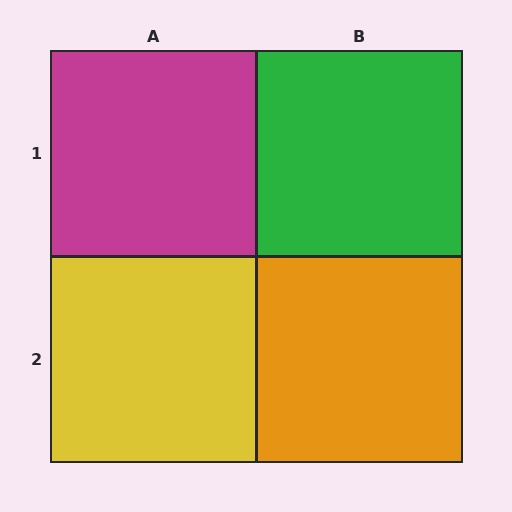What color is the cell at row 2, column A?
Yellow.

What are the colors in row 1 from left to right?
Magenta, green.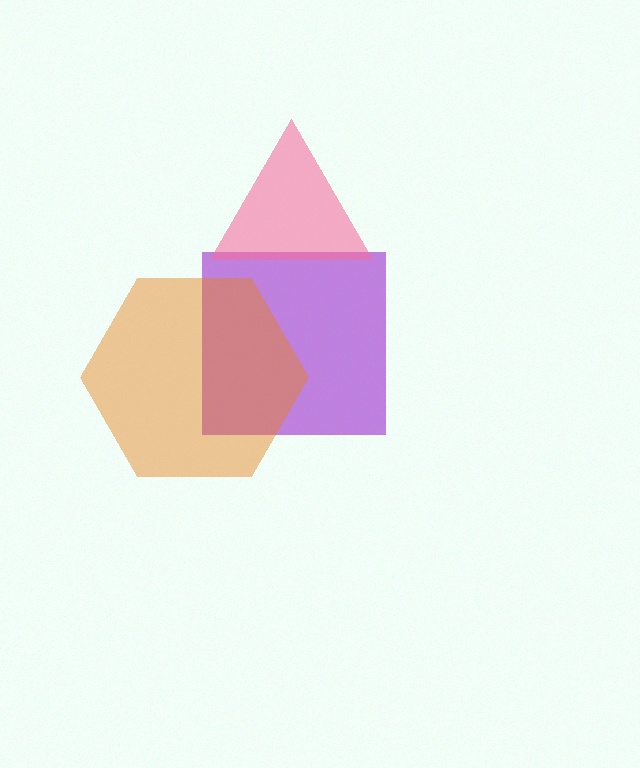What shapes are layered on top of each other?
The layered shapes are: a purple square, an orange hexagon, a pink triangle.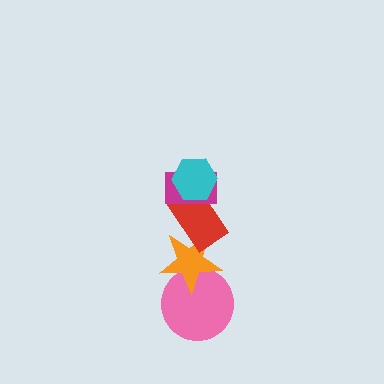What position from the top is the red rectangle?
The red rectangle is 3rd from the top.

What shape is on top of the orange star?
The red rectangle is on top of the orange star.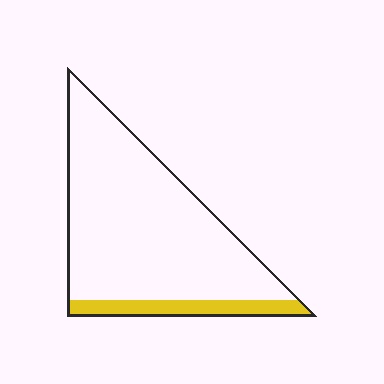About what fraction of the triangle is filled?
About one eighth (1/8).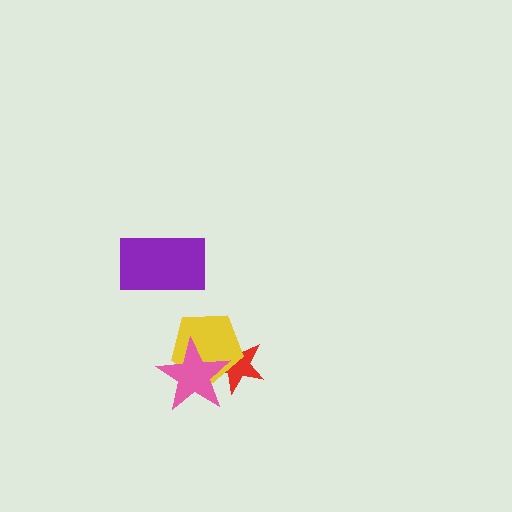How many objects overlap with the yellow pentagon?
2 objects overlap with the yellow pentagon.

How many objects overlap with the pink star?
2 objects overlap with the pink star.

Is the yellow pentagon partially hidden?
Yes, it is partially covered by another shape.